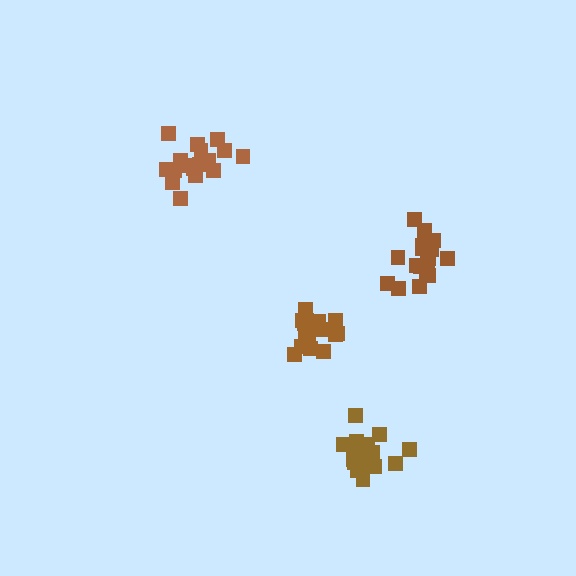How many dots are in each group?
Group 1: 19 dots, Group 2: 18 dots, Group 3: 19 dots, Group 4: 18 dots (74 total).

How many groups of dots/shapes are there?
There are 4 groups.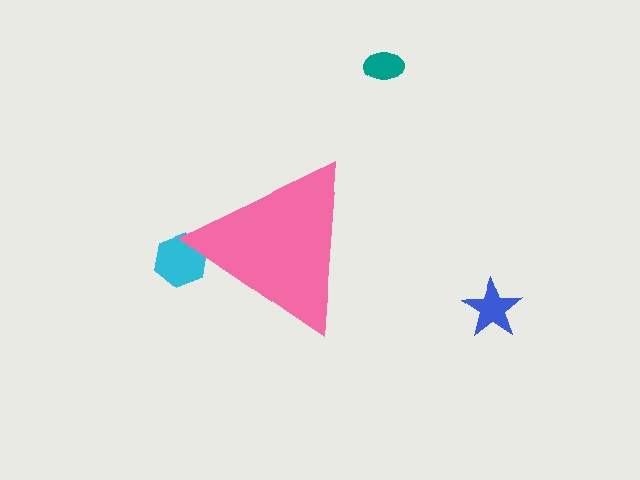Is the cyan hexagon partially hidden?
Yes, the cyan hexagon is partially hidden behind the pink triangle.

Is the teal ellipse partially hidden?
No, the teal ellipse is fully visible.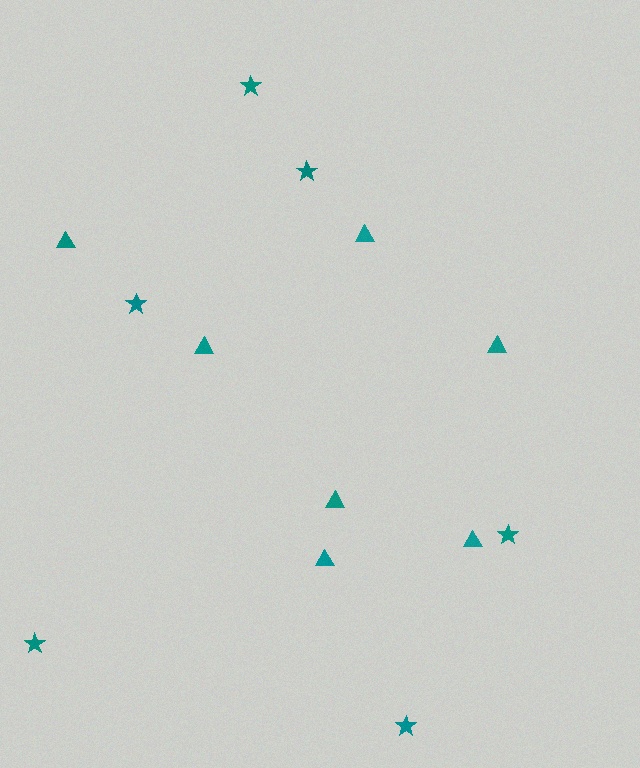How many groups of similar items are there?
There are 2 groups: one group of stars (6) and one group of triangles (7).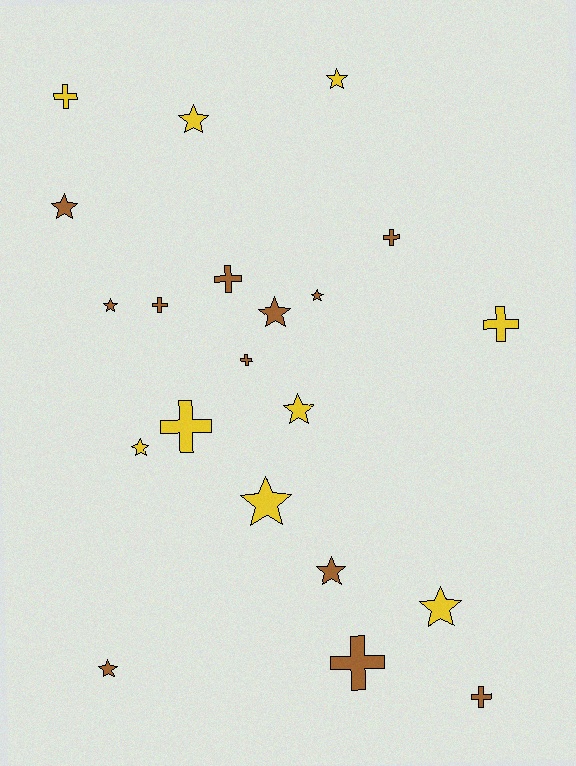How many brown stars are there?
There are 6 brown stars.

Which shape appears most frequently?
Star, with 12 objects.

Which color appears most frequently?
Brown, with 12 objects.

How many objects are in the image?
There are 21 objects.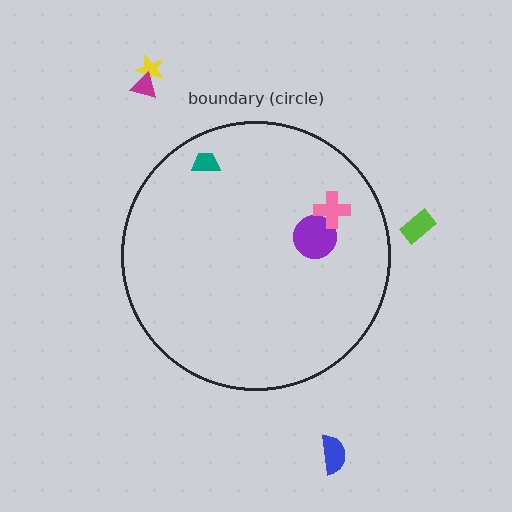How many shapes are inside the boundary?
3 inside, 4 outside.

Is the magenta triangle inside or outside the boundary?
Outside.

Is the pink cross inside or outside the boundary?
Inside.